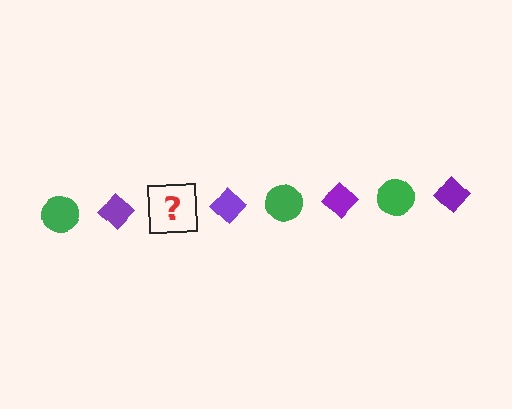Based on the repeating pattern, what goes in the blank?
The blank should be a green circle.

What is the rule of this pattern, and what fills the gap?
The rule is that the pattern alternates between green circle and purple diamond. The gap should be filled with a green circle.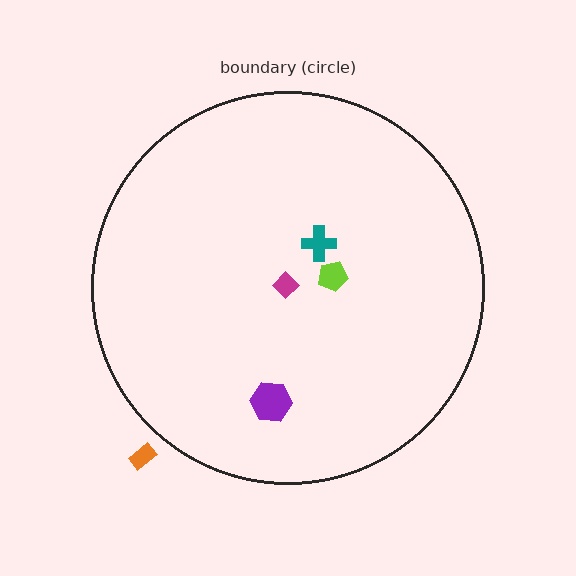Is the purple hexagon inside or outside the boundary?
Inside.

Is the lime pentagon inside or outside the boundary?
Inside.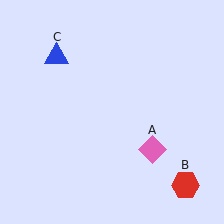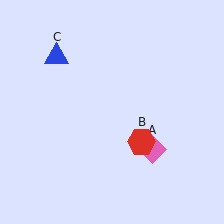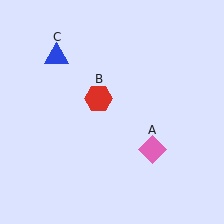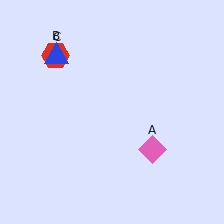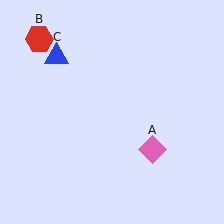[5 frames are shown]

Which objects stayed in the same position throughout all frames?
Pink diamond (object A) and blue triangle (object C) remained stationary.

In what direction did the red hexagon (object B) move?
The red hexagon (object B) moved up and to the left.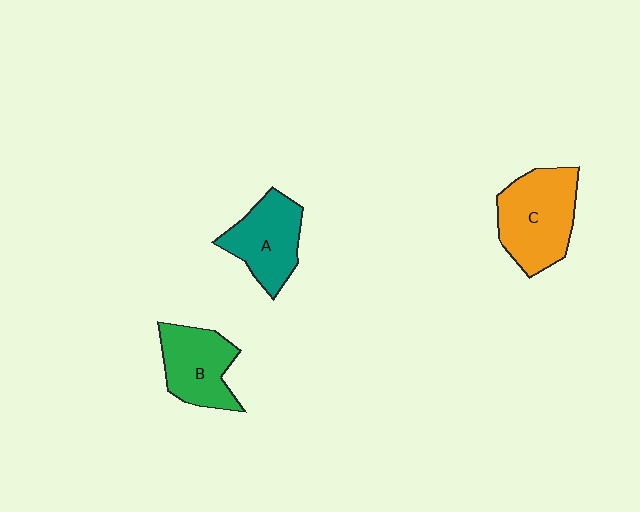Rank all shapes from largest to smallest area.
From largest to smallest: C (orange), A (teal), B (green).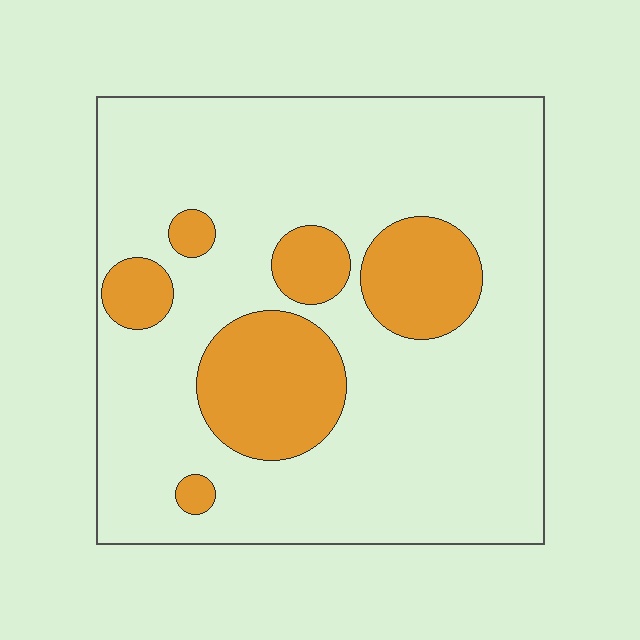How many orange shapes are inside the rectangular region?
6.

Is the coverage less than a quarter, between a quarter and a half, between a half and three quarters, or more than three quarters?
Less than a quarter.